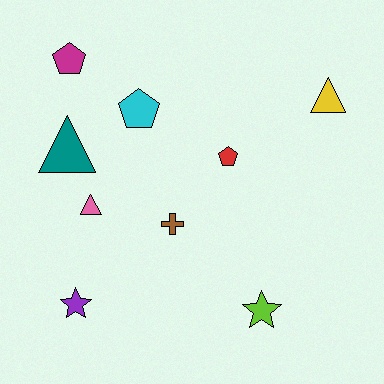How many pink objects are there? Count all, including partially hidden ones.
There is 1 pink object.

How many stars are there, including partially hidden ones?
There are 2 stars.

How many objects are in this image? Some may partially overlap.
There are 9 objects.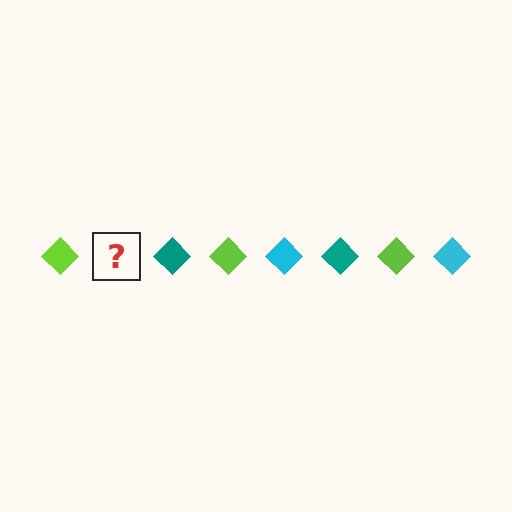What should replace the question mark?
The question mark should be replaced with a cyan diamond.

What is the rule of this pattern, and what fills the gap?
The rule is that the pattern cycles through lime, cyan, teal diamonds. The gap should be filled with a cyan diamond.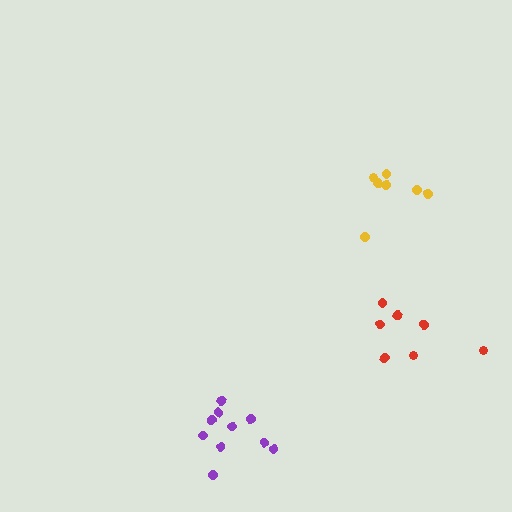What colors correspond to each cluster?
The clusters are colored: purple, yellow, red.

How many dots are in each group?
Group 1: 10 dots, Group 2: 7 dots, Group 3: 7 dots (24 total).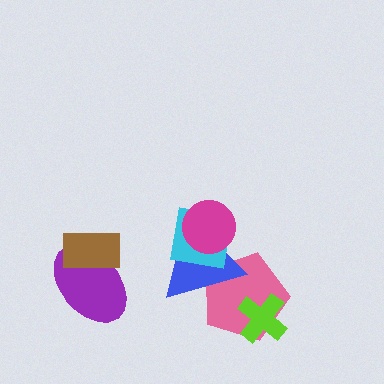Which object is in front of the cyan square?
The magenta circle is in front of the cyan square.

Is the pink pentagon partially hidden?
Yes, it is partially covered by another shape.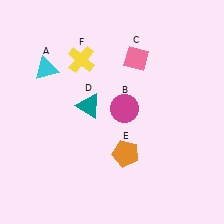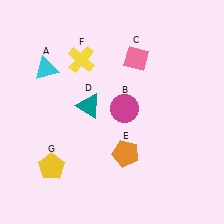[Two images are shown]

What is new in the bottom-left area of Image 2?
A yellow pentagon (G) was added in the bottom-left area of Image 2.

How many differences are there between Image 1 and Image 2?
There is 1 difference between the two images.